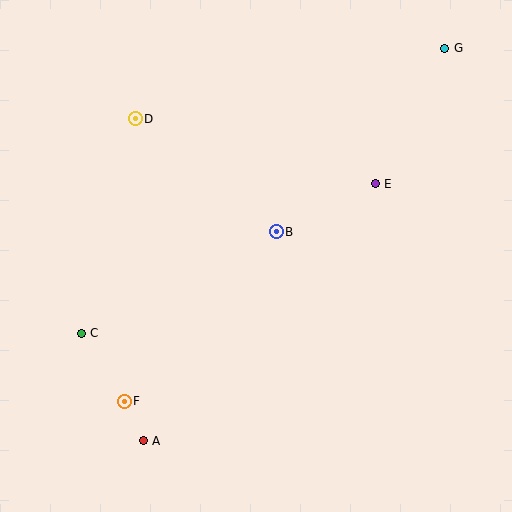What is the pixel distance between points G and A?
The distance between G and A is 495 pixels.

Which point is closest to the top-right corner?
Point G is closest to the top-right corner.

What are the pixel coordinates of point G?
Point G is at (445, 48).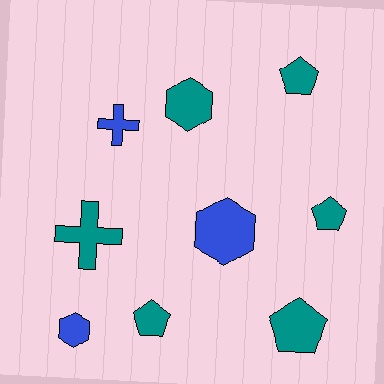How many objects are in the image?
There are 9 objects.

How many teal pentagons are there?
There are 4 teal pentagons.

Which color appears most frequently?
Teal, with 6 objects.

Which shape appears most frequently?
Pentagon, with 4 objects.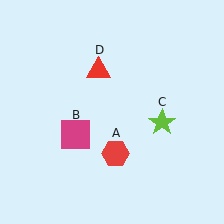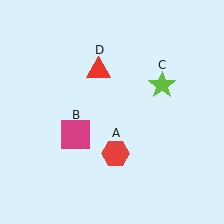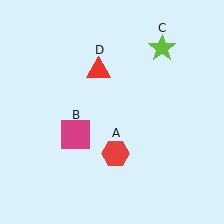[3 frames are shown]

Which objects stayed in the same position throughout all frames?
Red hexagon (object A) and magenta square (object B) and red triangle (object D) remained stationary.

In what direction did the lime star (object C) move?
The lime star (object C) moved up.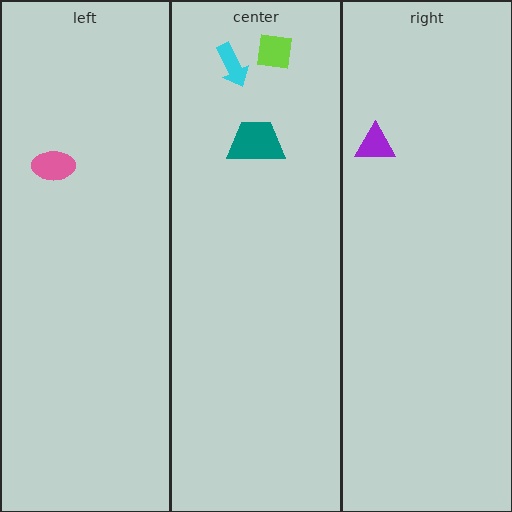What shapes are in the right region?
The purple triangle.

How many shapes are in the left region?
1.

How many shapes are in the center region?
3.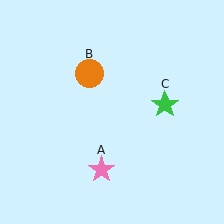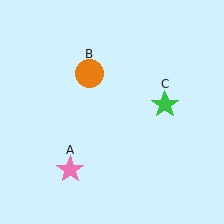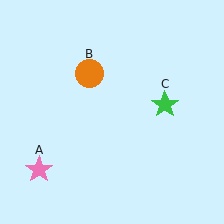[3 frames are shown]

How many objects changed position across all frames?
1 object changed position: pink star (object A).